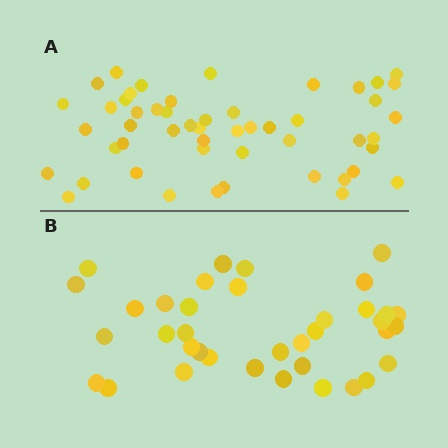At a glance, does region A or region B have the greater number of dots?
Region A (the top region) has more dots.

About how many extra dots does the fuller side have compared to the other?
Region A has approximately 15 more dots than region B.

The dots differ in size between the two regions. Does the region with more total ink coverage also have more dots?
No. Region B has more total ink coverage because its dots are larger, but region A actually contains more individual dots. Total area can be misleading — the number of items is what matters here.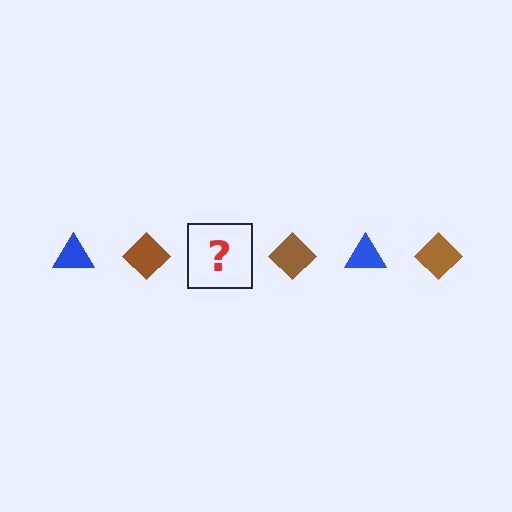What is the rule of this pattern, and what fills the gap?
The rule is that the pattern alternates between blue triangle and brown diamond. The gap should be filled with a blue triangle.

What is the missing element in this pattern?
The missing element is a blue triangle.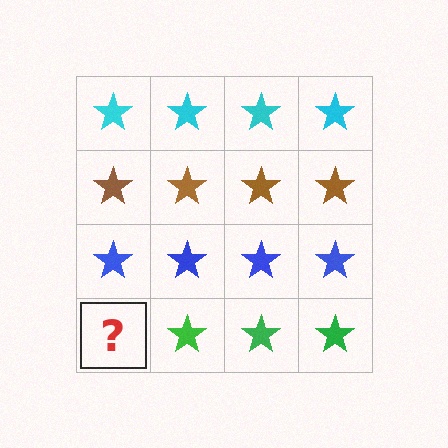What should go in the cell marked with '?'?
The missing cell should contain a green star.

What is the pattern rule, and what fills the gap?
The rule is that each row has a consistent color. The gap should be filled with a green star.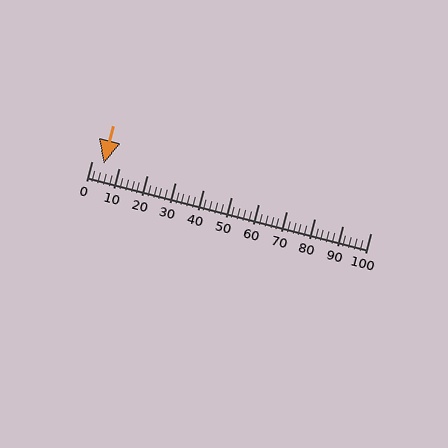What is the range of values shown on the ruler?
The ruler shows values from 0 to 100.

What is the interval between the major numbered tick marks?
The major tick marks are spaced 10 units apart.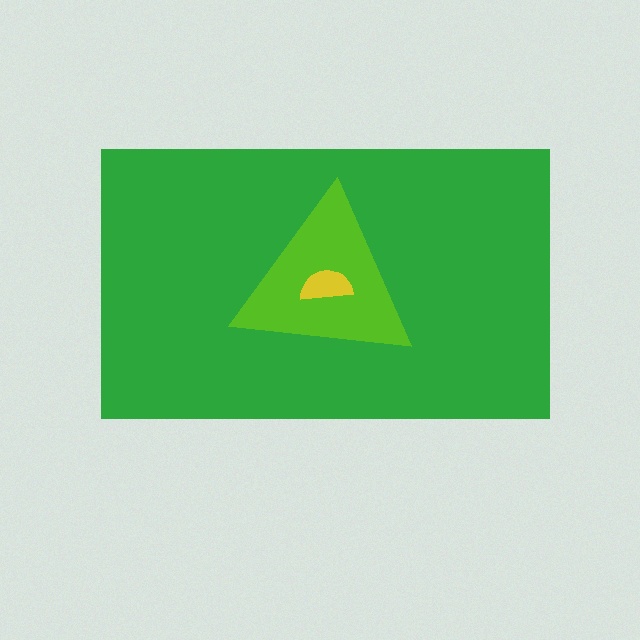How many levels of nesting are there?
3.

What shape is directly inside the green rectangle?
The lime triangle.